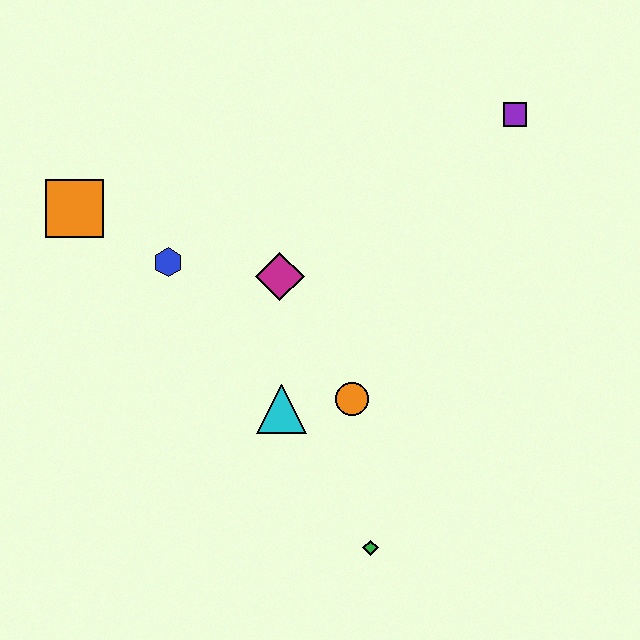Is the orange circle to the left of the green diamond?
Yes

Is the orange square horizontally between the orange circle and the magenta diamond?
No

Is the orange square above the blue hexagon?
Yes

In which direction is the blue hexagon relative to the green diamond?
The blue hexagon is above the green diamond.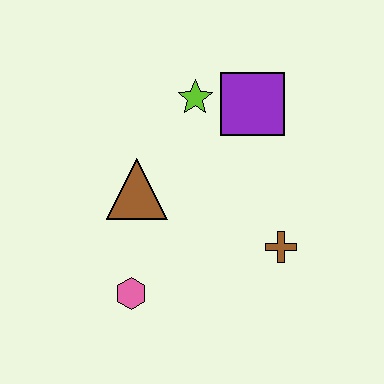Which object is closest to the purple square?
The lime star is closest to the purple square.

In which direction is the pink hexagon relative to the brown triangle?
The pink hexagon is below the brown triangle.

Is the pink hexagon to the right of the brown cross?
No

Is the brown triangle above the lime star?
No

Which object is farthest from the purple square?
The pink hexagon is farthest from the purple square.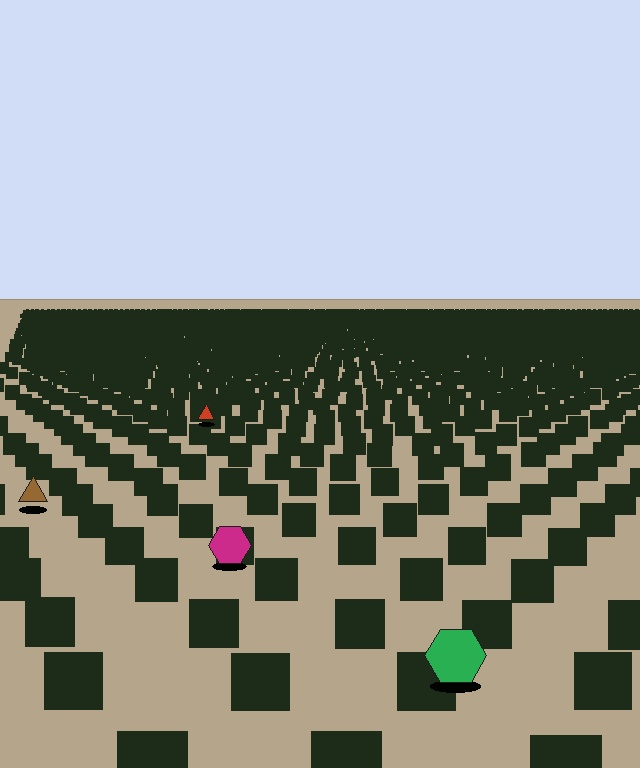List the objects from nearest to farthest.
From nearest to farthest: the green hexagon, the magenta hexagon, the brown triangle, the red triangle.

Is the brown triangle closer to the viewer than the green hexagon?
No. The green hexagon is closer — you can tell from the texture gradient: the ground texture is coarser near it.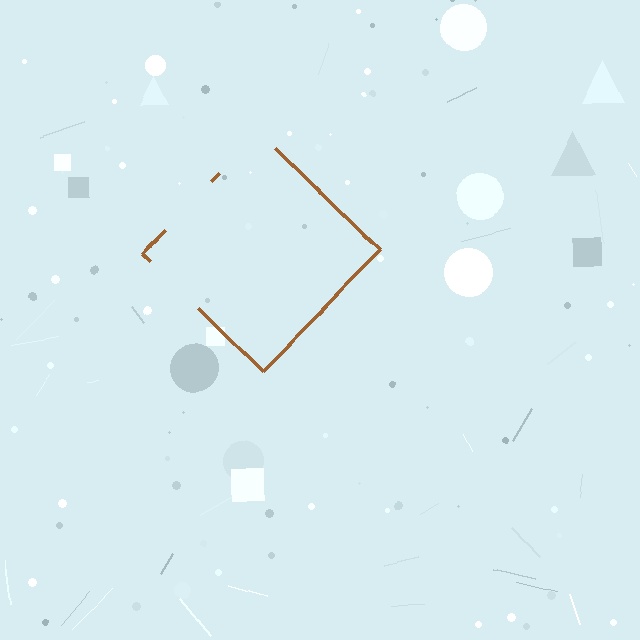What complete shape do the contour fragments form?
The contour fragments form a diamond.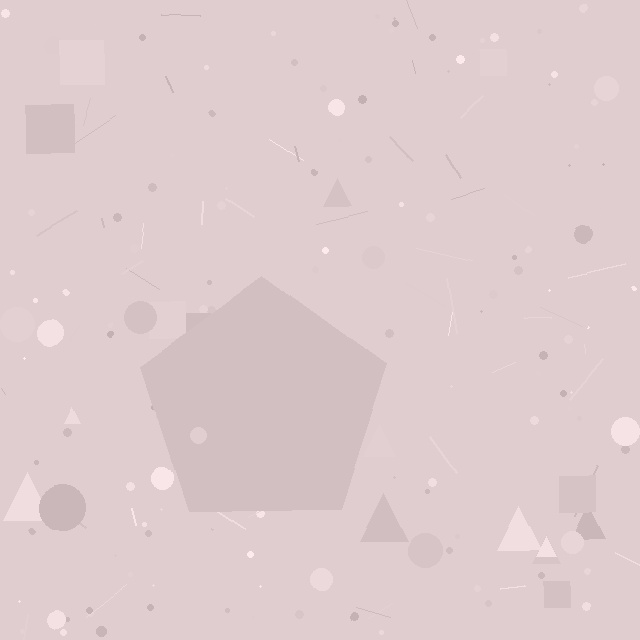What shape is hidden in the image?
A pentagon is hidden in the image.